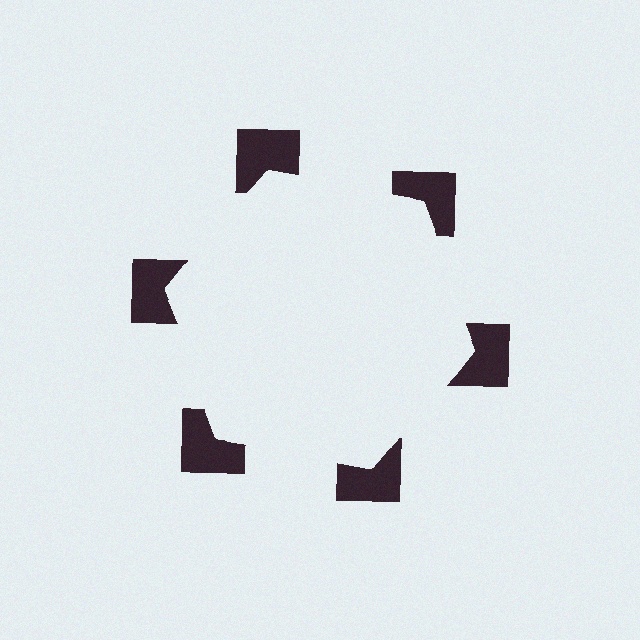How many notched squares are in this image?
There are 6 — one at each vertex of the illusory hexagon.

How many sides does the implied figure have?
6 sides.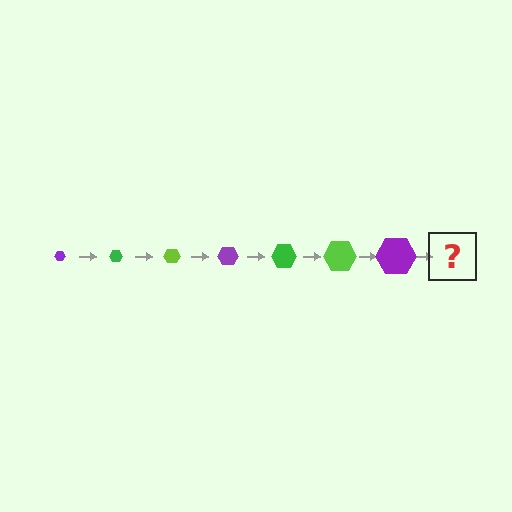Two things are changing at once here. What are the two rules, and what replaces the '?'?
The two rules are that the hexagon grows larger each step and the color cycles through purple, green, and lime. The '?' should be a green hexagon, larger than the previous one.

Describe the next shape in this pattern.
It should be a green hexagon, larger than the previous one.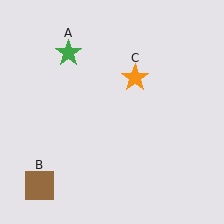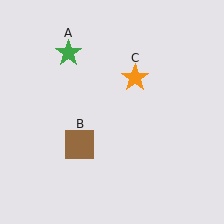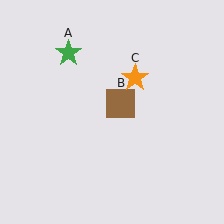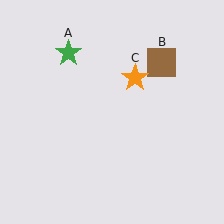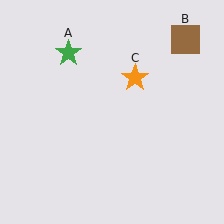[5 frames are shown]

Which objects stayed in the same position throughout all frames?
Green star (object A) and orange star (object C) remained stationary.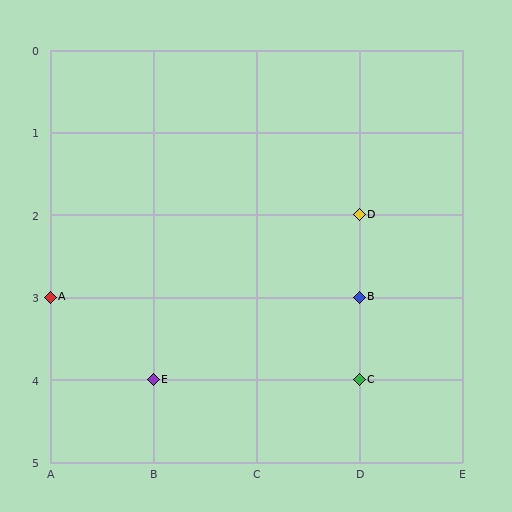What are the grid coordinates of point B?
Point B is at grid coordinates (D, 3).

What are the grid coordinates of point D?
Point D is at grid coordinates (D, 2).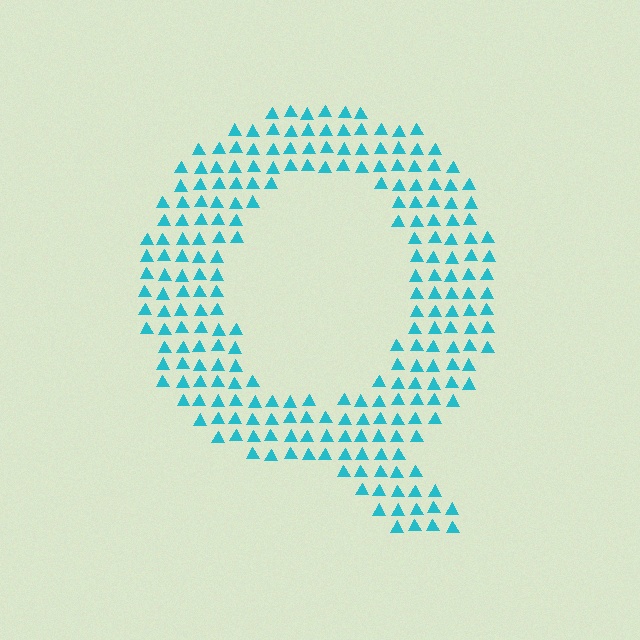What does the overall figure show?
The overall figure shows the letter Q.